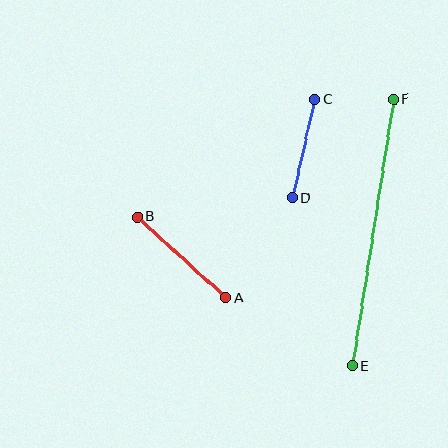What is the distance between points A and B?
The distance is approximately 120 pixels.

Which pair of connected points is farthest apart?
Points E and F are farthest apart.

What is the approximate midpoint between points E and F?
The midpoint is at approximately (373, 232) pixels.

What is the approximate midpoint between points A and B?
The midpoint is at approximately (181, 257) pixels.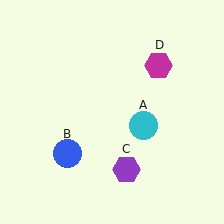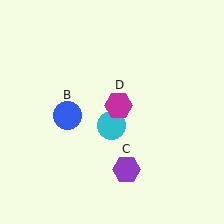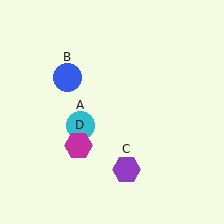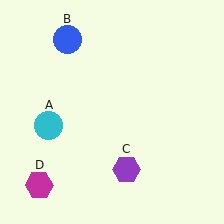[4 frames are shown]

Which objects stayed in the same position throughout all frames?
Purple hexagon (object C) remained stationary.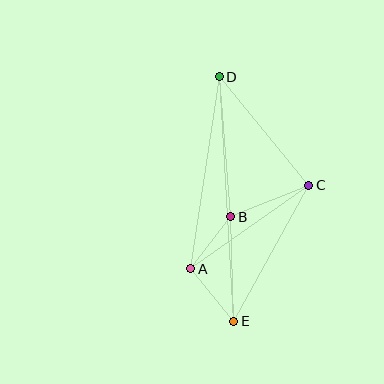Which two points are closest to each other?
Points A and B are closest to each other.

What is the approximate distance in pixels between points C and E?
The distance between C and E is approximately 156 pixels.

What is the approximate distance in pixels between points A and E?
The distance between A and E is approximately 68 pixels.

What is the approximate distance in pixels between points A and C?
The distance between A and C is approximately 145 pixels.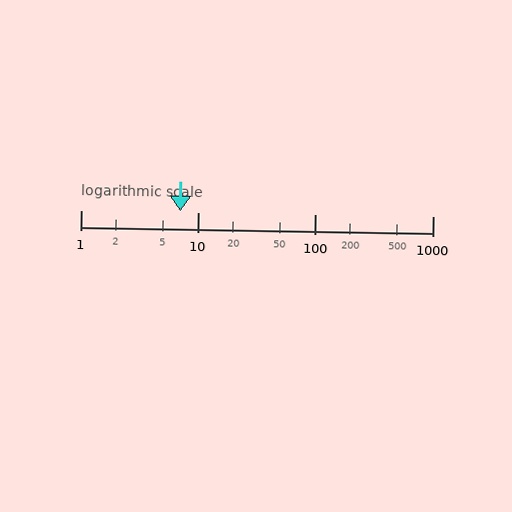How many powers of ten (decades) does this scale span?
The scale spans 3 decades, from 1 to 1000.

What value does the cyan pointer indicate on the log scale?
The pointer indicates approximately 7.1.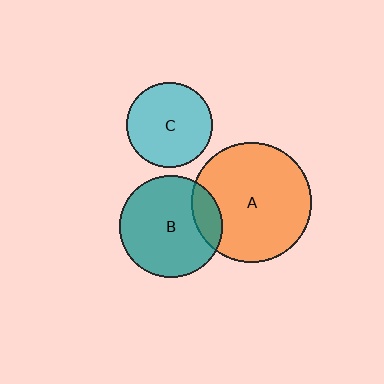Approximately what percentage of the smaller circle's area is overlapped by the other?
Approximately 15%.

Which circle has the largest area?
Circle A (orange).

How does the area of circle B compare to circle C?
Approximately 1.4 times.